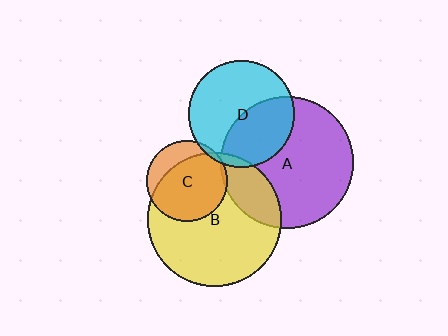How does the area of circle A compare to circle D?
Approximately 1.5 times.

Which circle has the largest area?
Circle B (yellow).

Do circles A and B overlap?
Yes.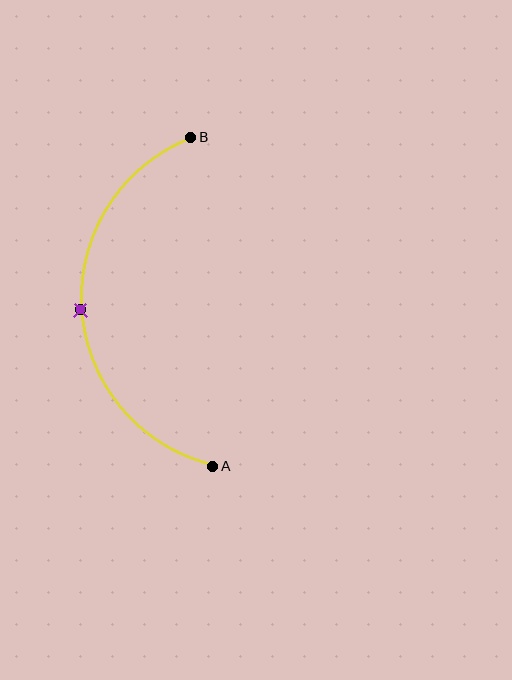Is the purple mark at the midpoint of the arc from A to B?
Yes. The purple mark lies on the arc at equal arc-length from both A and B — it is the arc midpoint.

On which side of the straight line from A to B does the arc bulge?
The arc bulges to the left of the straight line connecting A and B.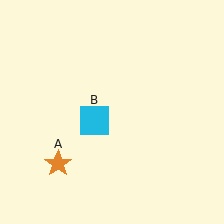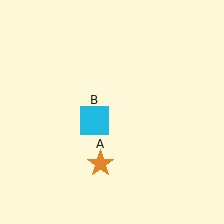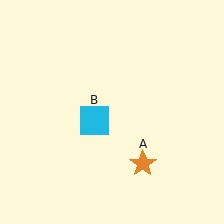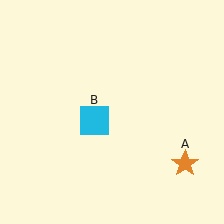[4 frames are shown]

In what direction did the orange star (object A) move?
The orange star (object A) moved right.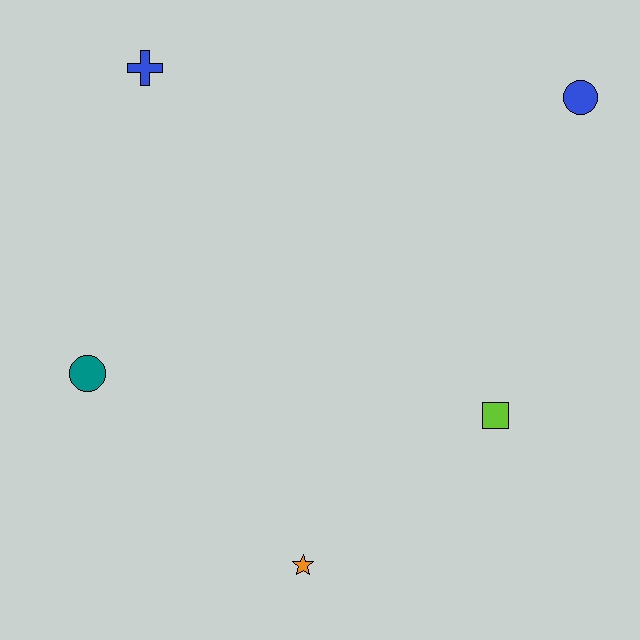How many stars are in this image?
There is 1 star.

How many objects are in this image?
There are 5 objects.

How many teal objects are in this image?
There is 1 teal object.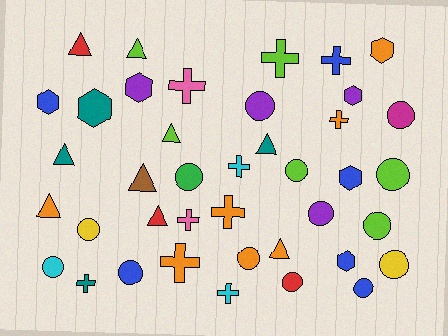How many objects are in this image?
There are 40 objects.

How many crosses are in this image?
There are 10 crosses.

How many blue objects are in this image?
There are 6 blue objects.